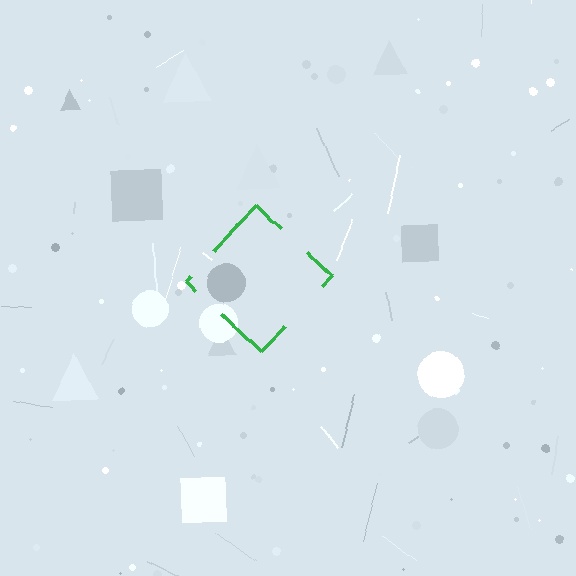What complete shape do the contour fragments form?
The contour fragments form a diamond.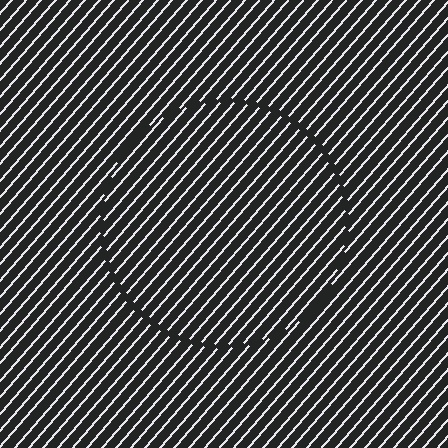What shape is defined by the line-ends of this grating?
An illusory circle. The interior of the shape contains the same grating, shifted by half a period — the contour is defined by the phase discontinuity where line-ends from the inner and outer gratings abut.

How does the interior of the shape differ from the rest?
The interior of the shape contains the same grating, shifted by half a period — the contour is defined by the phase discontinuity where line-ends from the inner and outer gratings abut.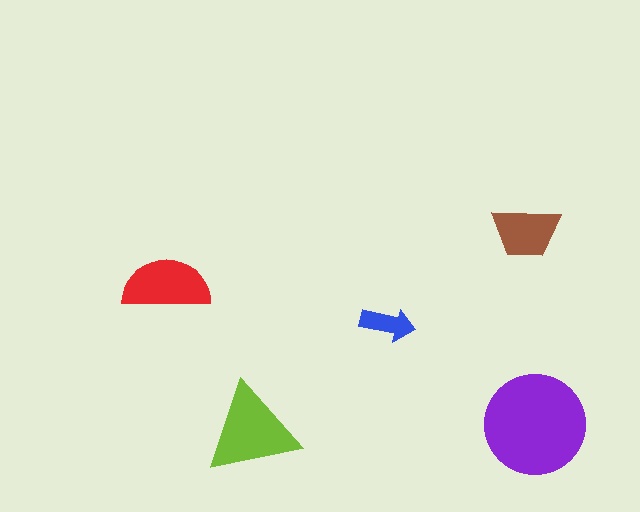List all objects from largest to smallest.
The purple circle, the lime triangle, the red semicircle, the brown trapezoid, the blue arrow.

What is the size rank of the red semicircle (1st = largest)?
3rd.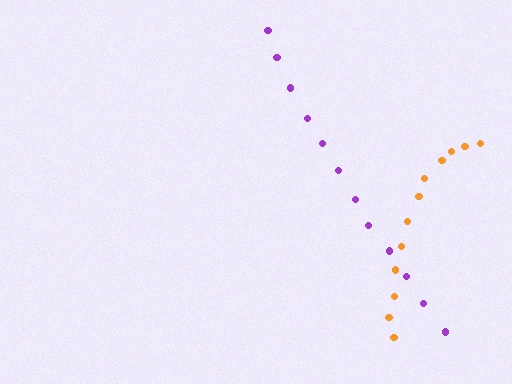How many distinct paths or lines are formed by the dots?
There are 2 distinct paths.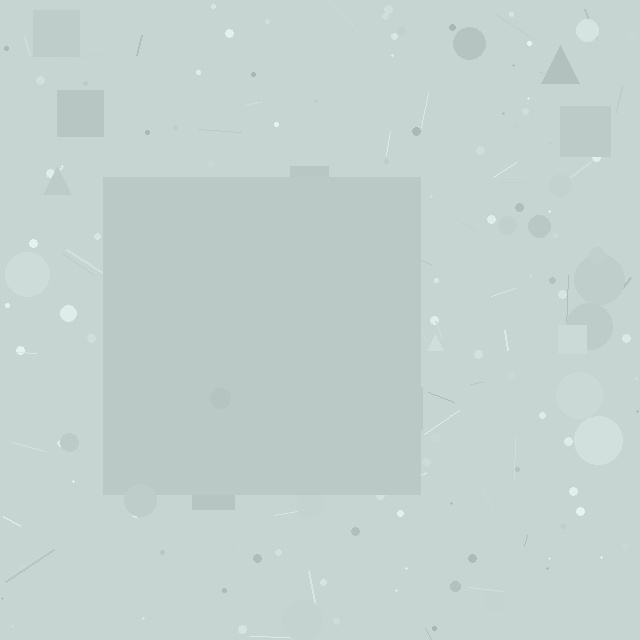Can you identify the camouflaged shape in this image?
The camouflaged shape is a square.